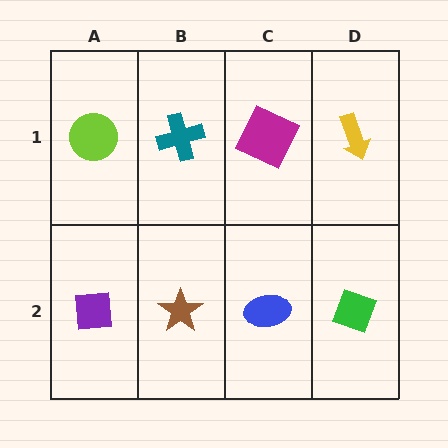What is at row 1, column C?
A magenta square.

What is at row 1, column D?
A yellow arrow.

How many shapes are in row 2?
4 shapes.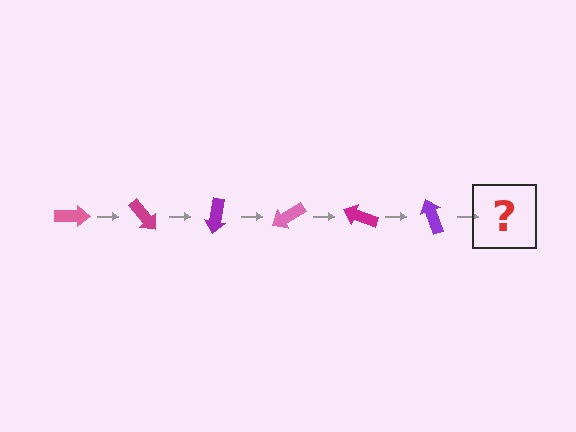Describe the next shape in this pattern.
It should be a pink arrow, rotated 300 degrees from the start.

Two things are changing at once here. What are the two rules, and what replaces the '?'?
The two rules are that it rotates 50 degrees each step and the color cycles through pink, magenta, and purple. The '?' should be a pink arrow, rotated 300 degrees from the start.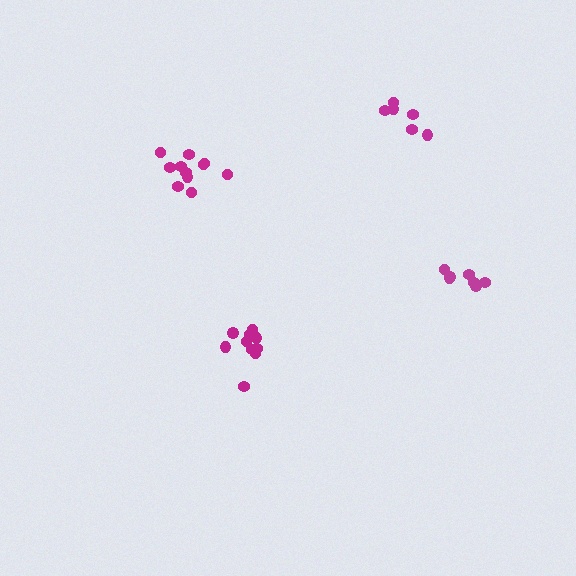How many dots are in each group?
Group 1: 11 dots, Group 2: 6 dots, Group 3: 11 dots, Group 4: 7 dots (35 total).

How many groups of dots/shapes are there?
There are 4 groups.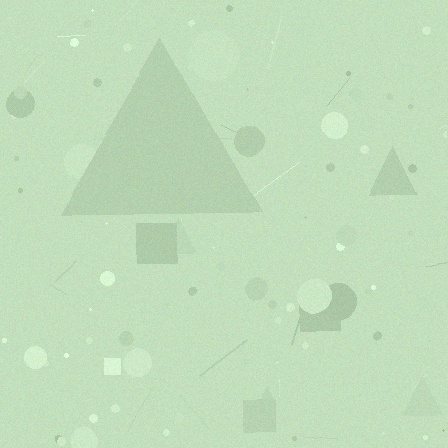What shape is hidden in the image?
A triangle is hidden in the image.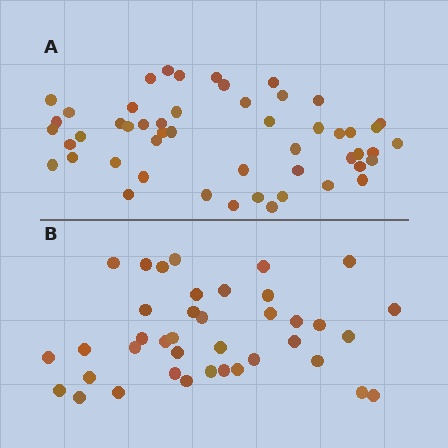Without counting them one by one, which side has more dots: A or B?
Region A (the top region) has more dots.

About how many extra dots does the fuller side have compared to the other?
Region A has roughly 12 or so more dots than region B.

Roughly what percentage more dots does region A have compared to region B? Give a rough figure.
About 30% more.